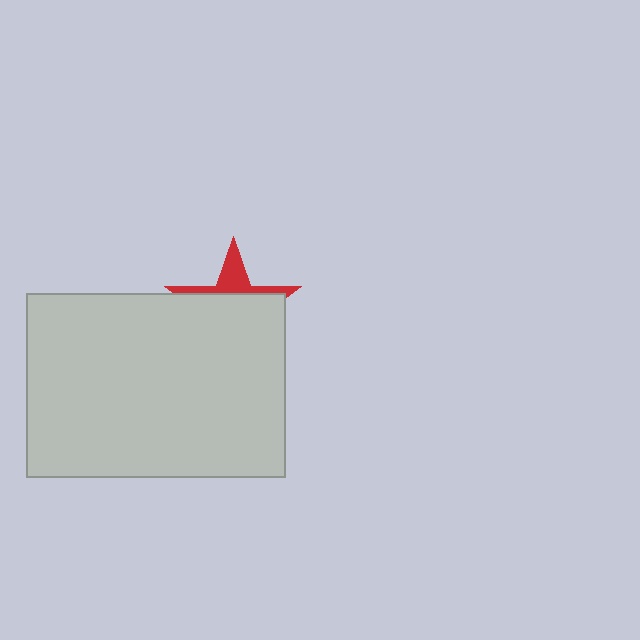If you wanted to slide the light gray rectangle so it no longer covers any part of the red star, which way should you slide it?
Slide it down — that is the most direct way to separate the two shapes.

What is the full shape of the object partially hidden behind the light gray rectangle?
The partially hidden object is a red star.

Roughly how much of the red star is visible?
A small part of it is visible (roughly 31%).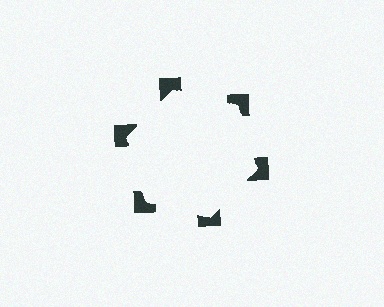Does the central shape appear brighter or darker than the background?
It typically appears slightly brighter than the background, even though no actual brightness change is drawn.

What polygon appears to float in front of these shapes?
An illusory hexagon — its edges are inferred from the aligned wedge cuts in the notched squares, not physically drawn.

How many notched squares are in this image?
There are 6 — one at each vertex of the illusory hexagon.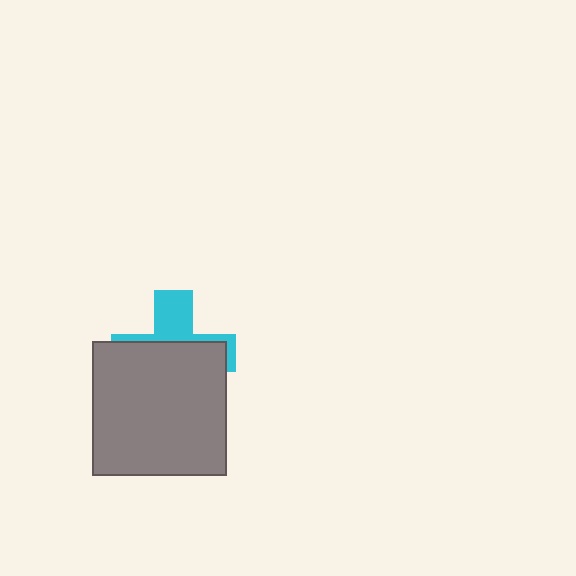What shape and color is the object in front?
The object in front is a gray square.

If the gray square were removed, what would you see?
You would see the complete cyan cross.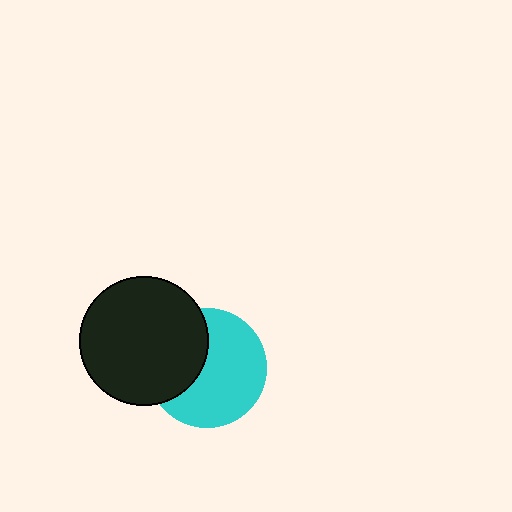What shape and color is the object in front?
The object in front is a black circle.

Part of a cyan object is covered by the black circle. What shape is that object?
It is a circle.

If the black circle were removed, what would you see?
You would see the complete cyan circle.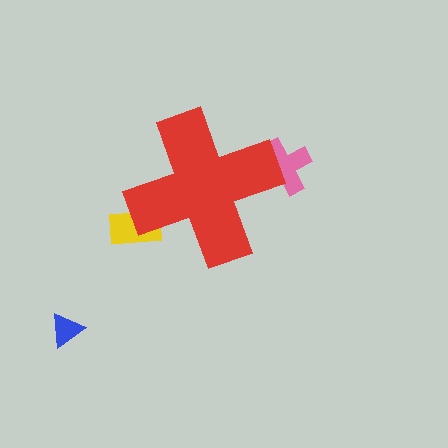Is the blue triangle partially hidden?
No, the blue triangle is fully visible.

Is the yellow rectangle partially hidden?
Yes, the yellow rectangle is partially hidden behind the red cross.